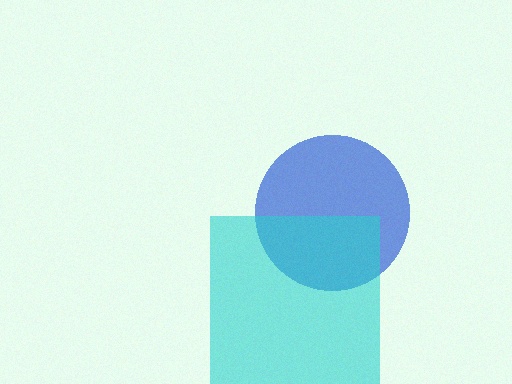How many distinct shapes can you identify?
There are 2 distinct shapes: a blue circle, a cyan square.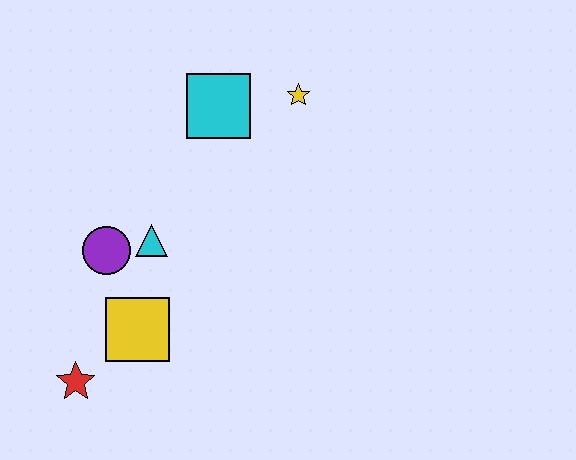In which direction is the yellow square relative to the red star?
The yellow square is to the right of the red star.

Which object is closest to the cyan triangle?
The purple circle is closest to the cyan triangle.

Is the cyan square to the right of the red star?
Yes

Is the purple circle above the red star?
Yes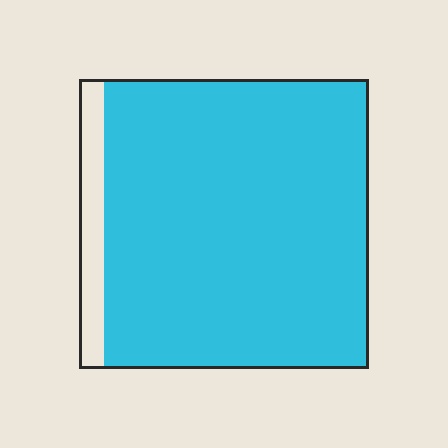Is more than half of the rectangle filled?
Yes.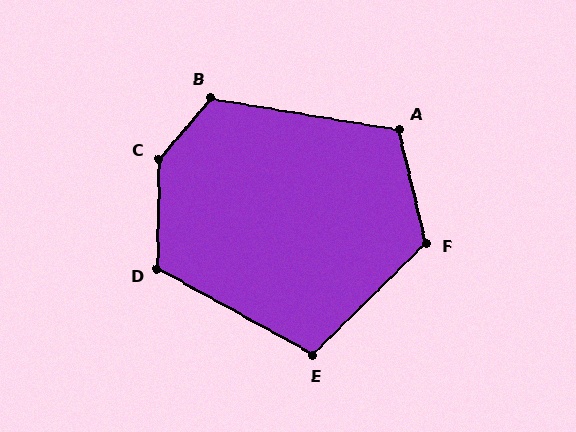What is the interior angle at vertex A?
Approximately 113 degrees (obtuse).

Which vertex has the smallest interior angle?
E, at approximately 106 degrees.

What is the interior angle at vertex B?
Approximately 121 degrees (obtuse).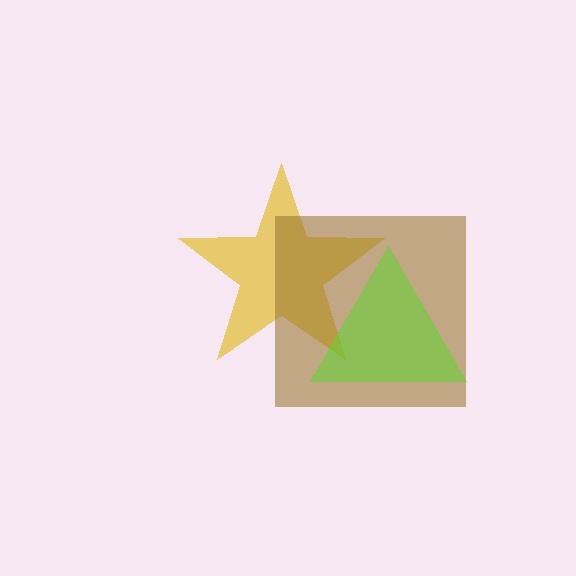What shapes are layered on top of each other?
The layered shapes are: a yellow star, a brown square, a lime triangle.